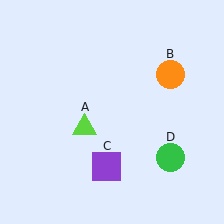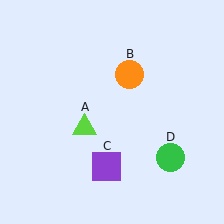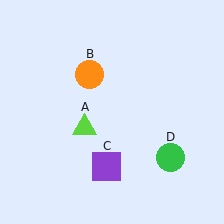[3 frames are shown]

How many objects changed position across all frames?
1 object changed position: orange circle (object B).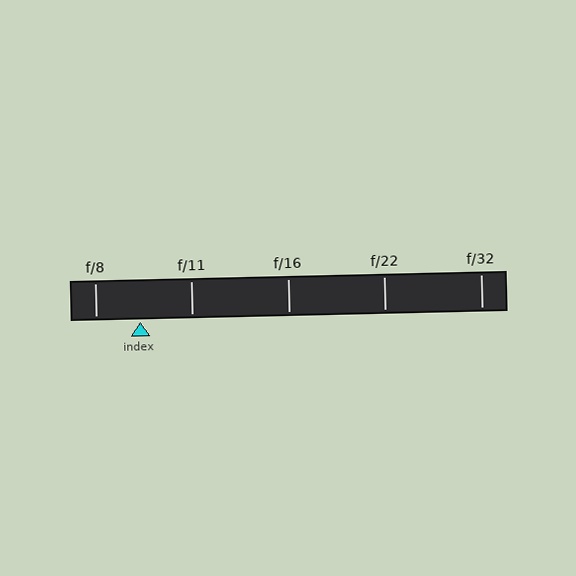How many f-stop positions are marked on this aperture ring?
There are 5 f-stop positions marked.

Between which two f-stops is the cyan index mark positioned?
The index mark is between f/8 and f/11.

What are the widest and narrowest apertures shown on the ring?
The widest aperture shown is f/8 and the narrowest is f/32.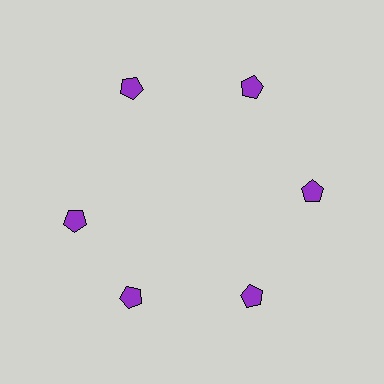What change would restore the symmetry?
The symmetry would be restored by rotating it back into even spacing with its neighbors so that all 6 pentagons sit at equal angles and equal distance from the center.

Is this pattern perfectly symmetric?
No. The 6 purple pentagons are arranged in a ring, but one element near the 9 o'clock position is rotated out of alignment along the ring, breaking the 6-fold rotational symmetry.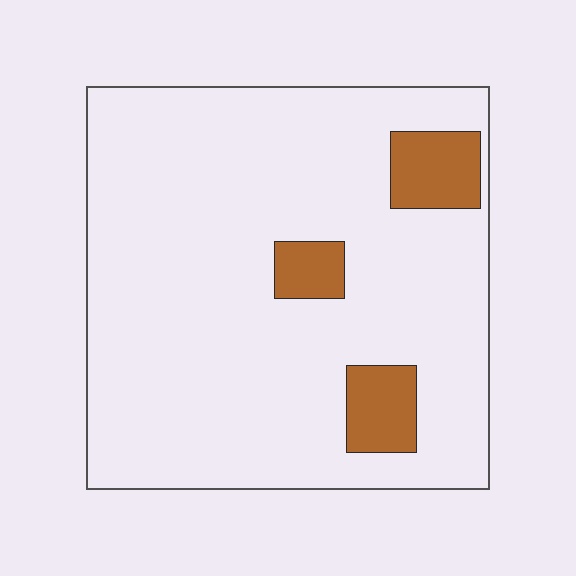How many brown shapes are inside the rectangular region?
3.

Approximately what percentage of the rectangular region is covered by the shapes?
Approximately 10%.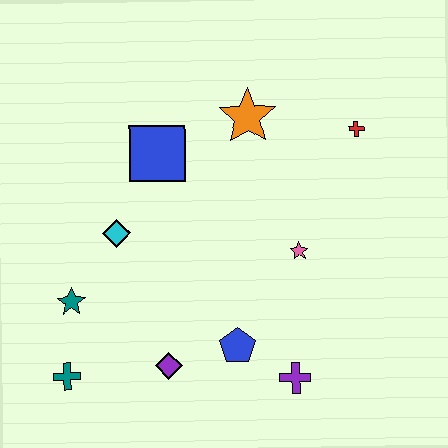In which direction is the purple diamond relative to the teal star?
The purple diamond is to the right of the teal star.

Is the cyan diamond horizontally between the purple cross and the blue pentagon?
No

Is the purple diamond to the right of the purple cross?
No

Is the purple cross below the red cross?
Yes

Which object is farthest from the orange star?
The teal cross is farthest from the orange star.